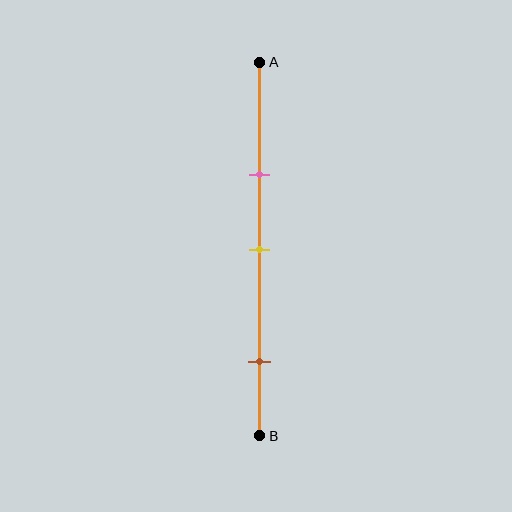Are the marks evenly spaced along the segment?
No, the marks are not evenly spaced.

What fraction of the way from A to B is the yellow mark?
The yellow mark is approximately 50% (0.5) of the way from A to B.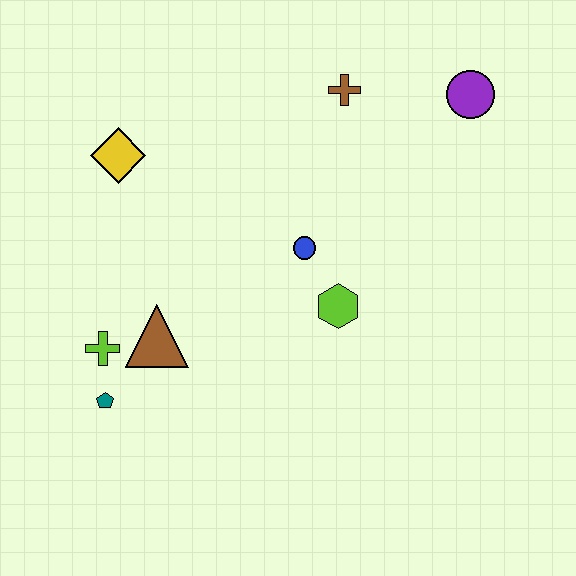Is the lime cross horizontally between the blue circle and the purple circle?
No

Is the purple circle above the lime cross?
Yes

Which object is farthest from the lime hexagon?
The yellow diamond is farthest from the lime hexagon.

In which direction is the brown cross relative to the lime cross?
The brown cross is above the lime cross.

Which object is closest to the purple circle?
The brown cross is closest to the purple circle.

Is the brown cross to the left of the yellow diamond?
No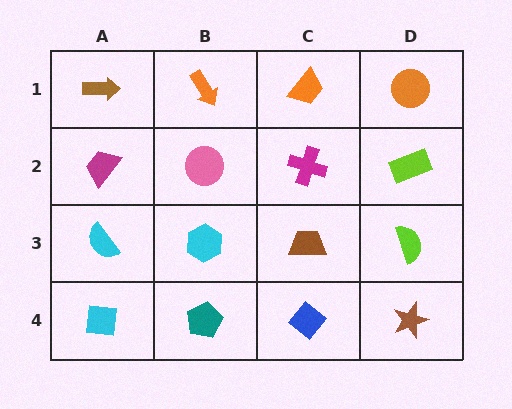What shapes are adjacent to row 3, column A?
A magenta trapezoid (row 2, column A), a cyan square (row 4, column A), a cyan hexagon (row 3, column B).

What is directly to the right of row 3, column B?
A brown trapezoid.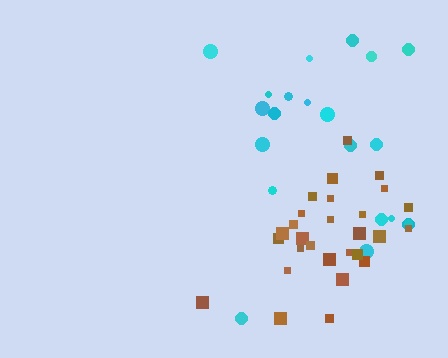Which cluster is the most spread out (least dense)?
Cyan.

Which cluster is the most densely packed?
Brown.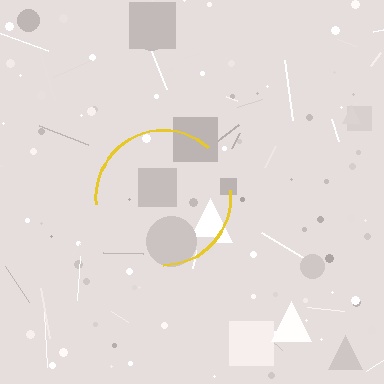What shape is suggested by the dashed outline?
The dashed outline suggests a circle.